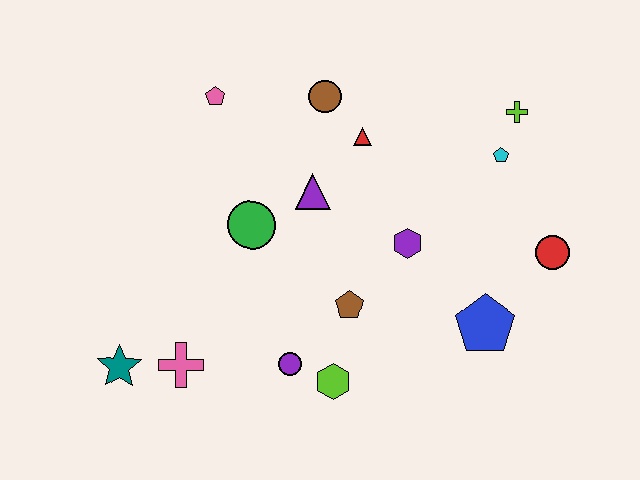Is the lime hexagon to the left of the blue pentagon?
Yes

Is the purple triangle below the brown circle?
Yes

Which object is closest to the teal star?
The pink cross is closest to the teal star.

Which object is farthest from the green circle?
The red circle is farthest from the green circle.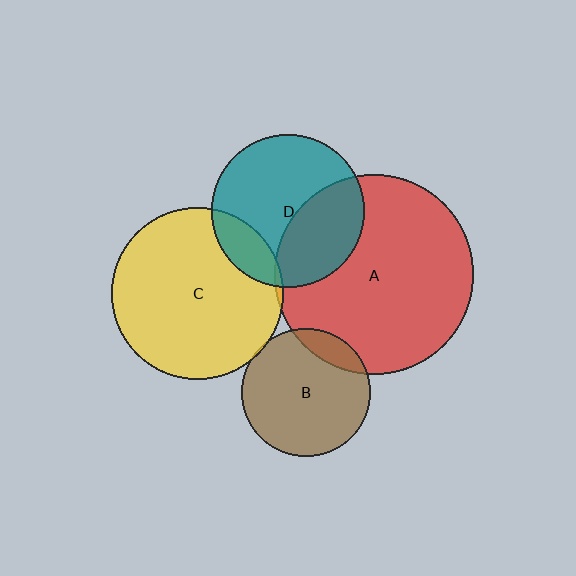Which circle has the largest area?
Circle A (red).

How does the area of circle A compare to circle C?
Approximately 1.3 times.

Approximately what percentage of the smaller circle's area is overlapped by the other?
Approximately 35%.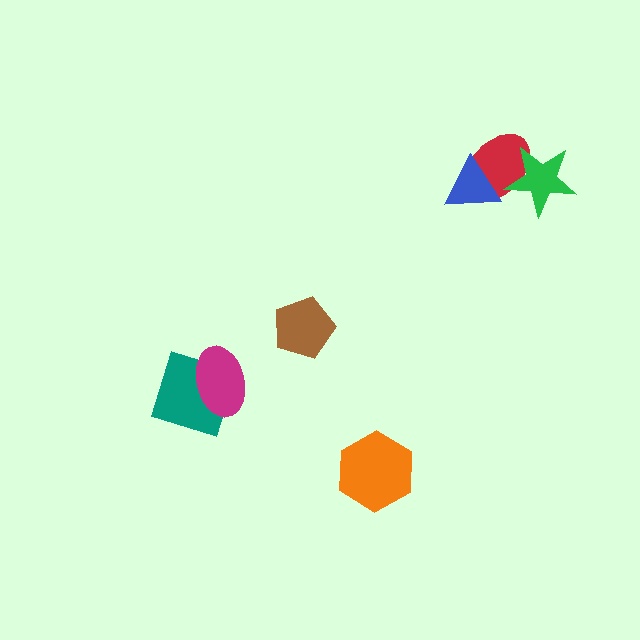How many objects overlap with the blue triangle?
1 object overlaps with the blue triangle.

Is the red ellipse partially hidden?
Yes, it is partially covered by another shape.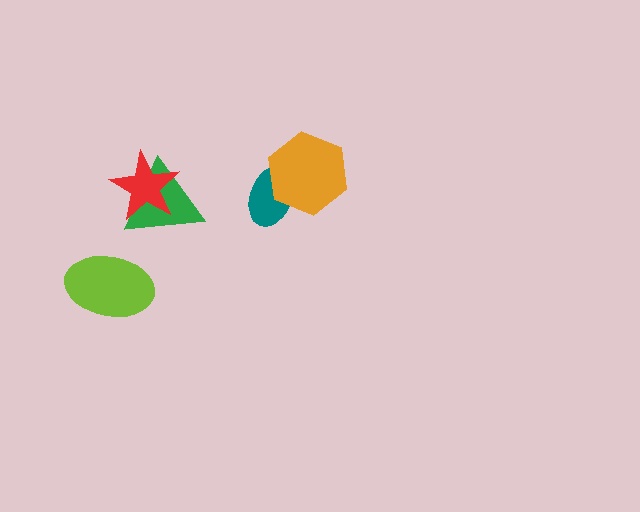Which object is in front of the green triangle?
The red star is in front of the green triangle.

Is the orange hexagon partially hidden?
No, no other shape covers it.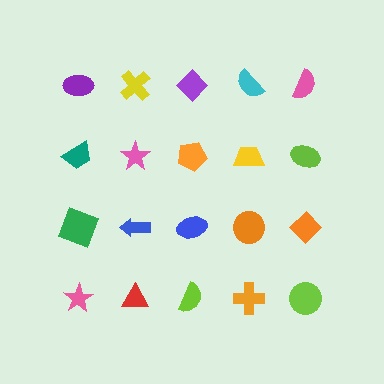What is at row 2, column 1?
A teal trapezoid.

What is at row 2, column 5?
A lime ellipse.